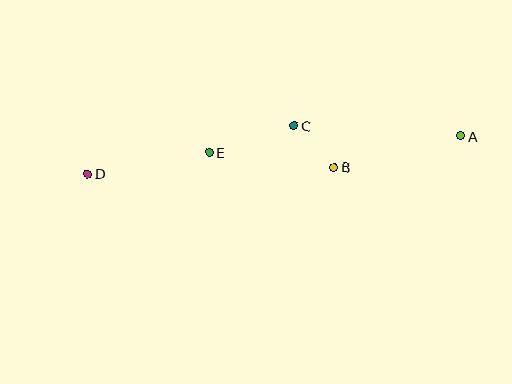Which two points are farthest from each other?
Points A and D are farthest from each other.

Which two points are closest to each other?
Points B and C are closest to each other.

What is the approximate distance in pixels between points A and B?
The distance between A and B is approximately 131 pixels.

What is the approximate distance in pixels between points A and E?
The distance between A and E is approximately 253 pixels.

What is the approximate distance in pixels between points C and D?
The distance between C and D is approximately 212 pixels.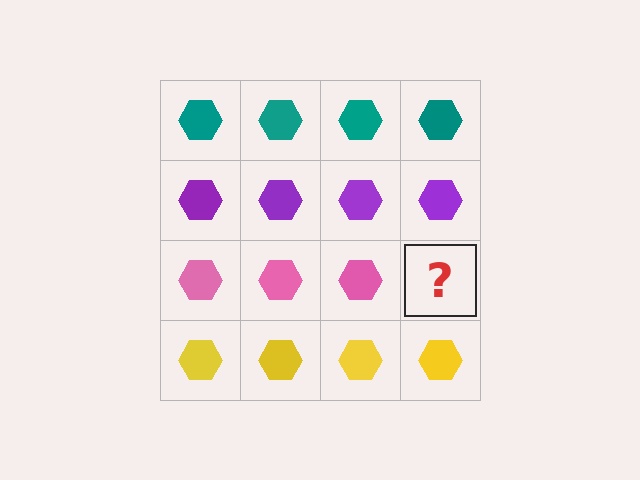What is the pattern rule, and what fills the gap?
The rule is that each row has a consistent color. The gap should be filled with a pink hexagon.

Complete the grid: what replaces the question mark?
The question mark should be replaced with a pink hexagon.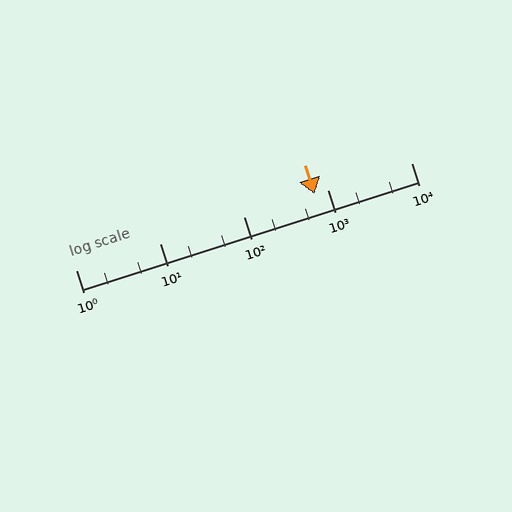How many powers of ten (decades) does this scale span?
The scale spans 4 decades, from 1 to 10000.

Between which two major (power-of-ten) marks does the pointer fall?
The pointer is between 100 and 1000.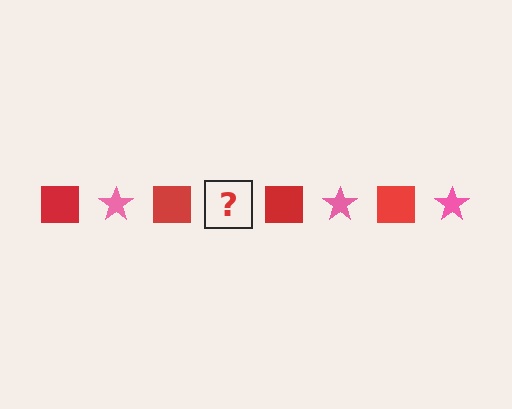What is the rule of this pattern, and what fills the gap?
The rule is that the pattern alternates between red square and pink star. The gap should be filled with a pink star.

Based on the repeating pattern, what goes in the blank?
The blank should be a pink star.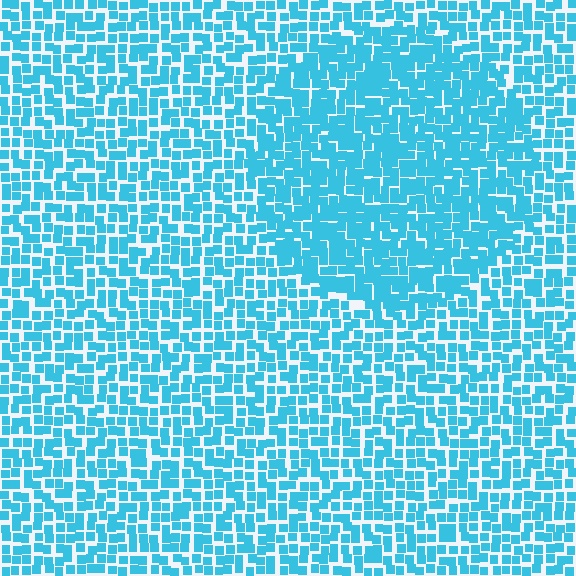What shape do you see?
I see a circle.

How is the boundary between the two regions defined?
The boundary is defined by a change in element density (approximately 1.4x ratio). All elements are the same color, size, and shape.